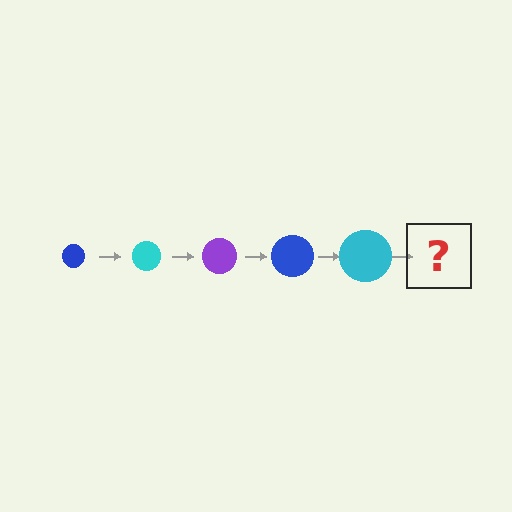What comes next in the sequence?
The next element should be a purple circle, larger than the previous one.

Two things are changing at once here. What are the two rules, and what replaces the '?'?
The two rules are that the circle grows larger each step and the color cycles through blue, cyan, and purple. The '?' should be a purple circle, larger than the previous one.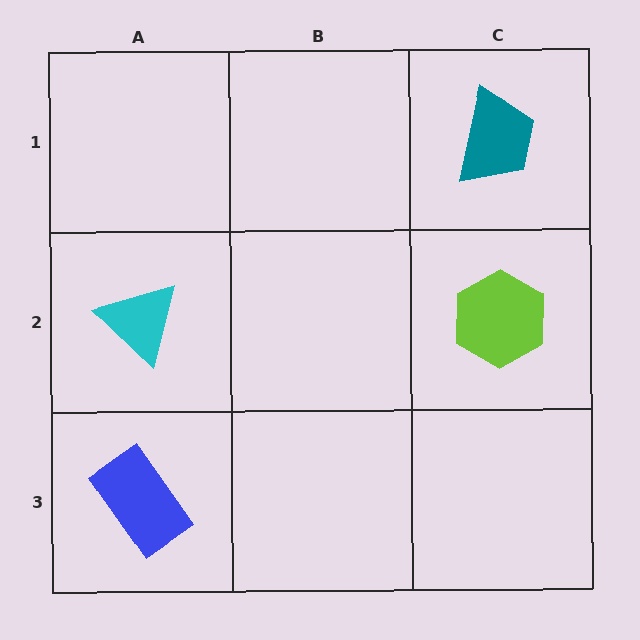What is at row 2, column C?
A lime hexagon.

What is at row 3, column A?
A blue rectangle.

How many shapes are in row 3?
1 shape.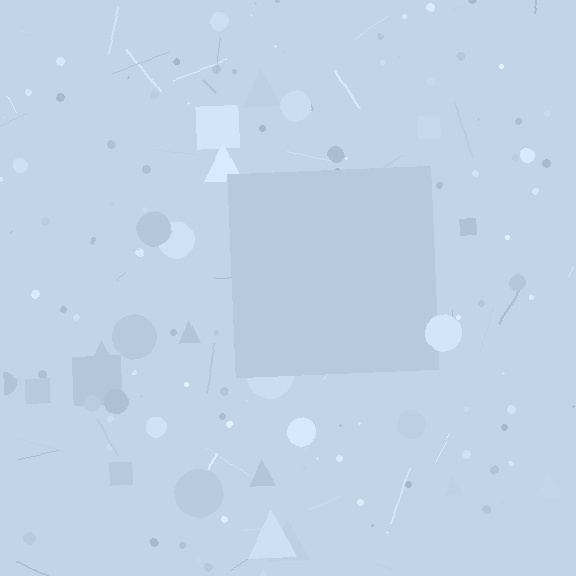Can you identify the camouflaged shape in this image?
The camouflaged shape is a square.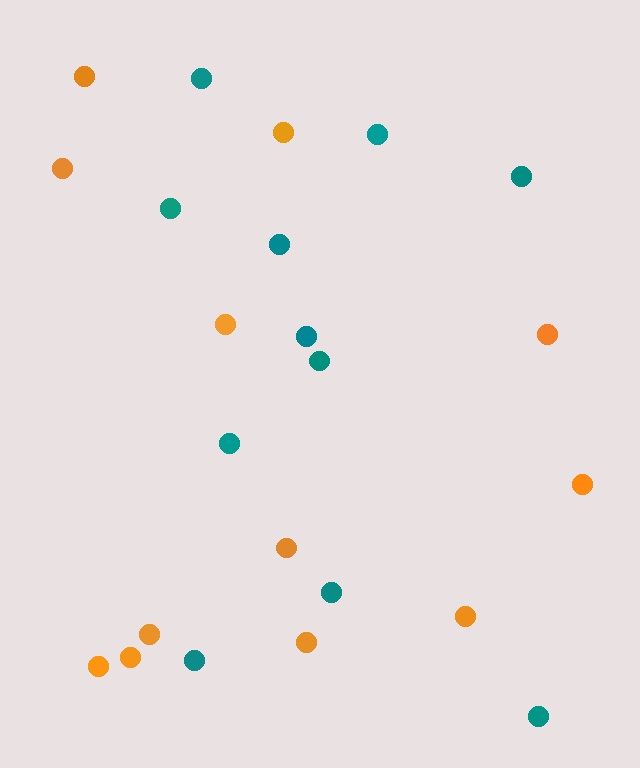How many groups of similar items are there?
There are 2 groups: one group of teal circles (11) and one group of orange circles (12).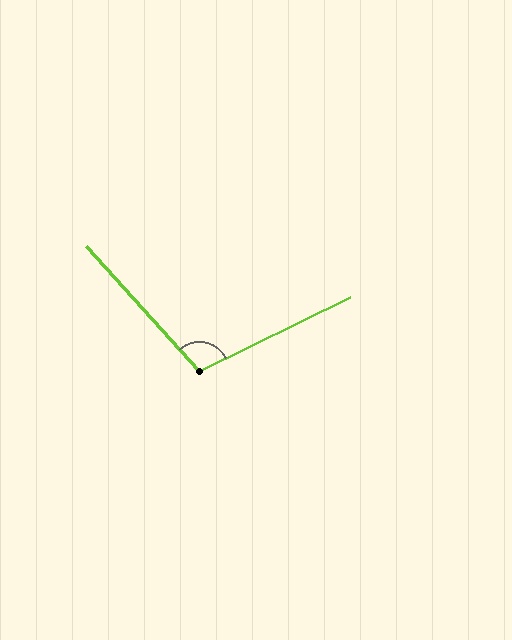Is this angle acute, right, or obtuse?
It is obtuse.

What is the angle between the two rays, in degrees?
Approximately 106 degrees.